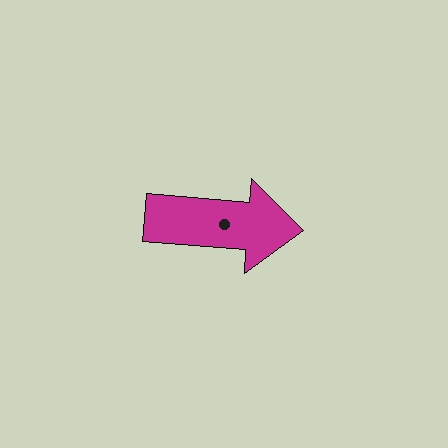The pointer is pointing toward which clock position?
Roughly 3 o'clock.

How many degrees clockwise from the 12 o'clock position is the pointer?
Approximately 95 degrees.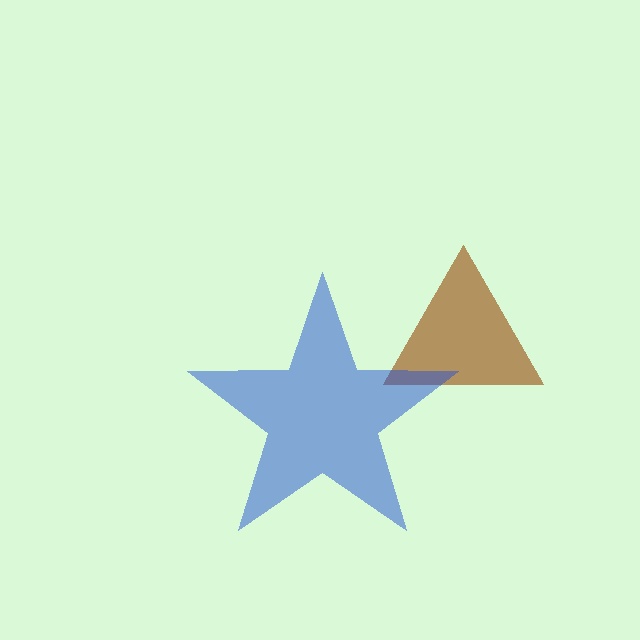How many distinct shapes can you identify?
There are 2 distinct shapes: a brown triangle, a blue star.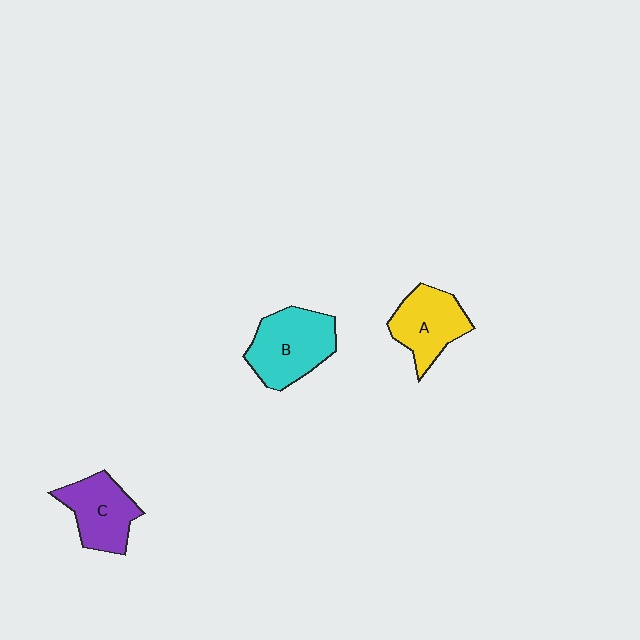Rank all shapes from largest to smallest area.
From largest to smallest: B (cyan), A (yellow), C (purple).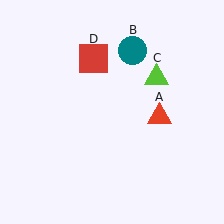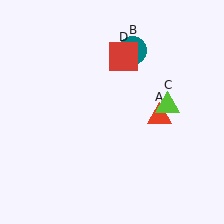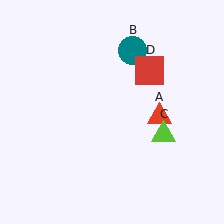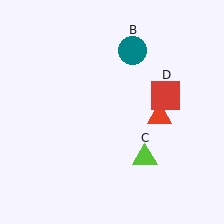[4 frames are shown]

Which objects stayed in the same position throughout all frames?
Red triangle (object A) and teal circle (object B) remained stationary.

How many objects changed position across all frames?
2 objects changed position: lime triangle (object C), red square (object D).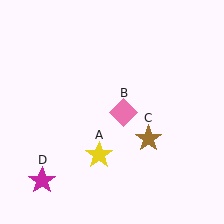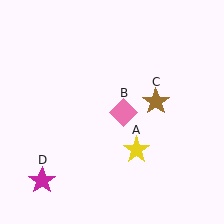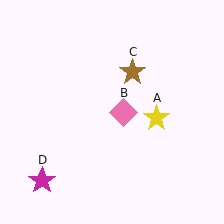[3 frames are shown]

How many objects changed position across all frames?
2 objects changed position: yellow star (object A), brown star (object C).